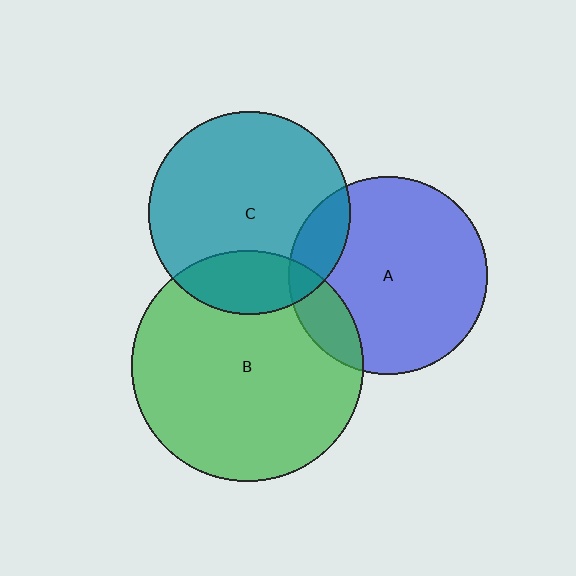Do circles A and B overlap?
Yes.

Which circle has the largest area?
Circle B (green).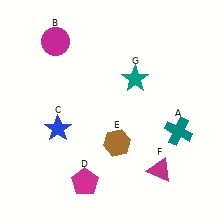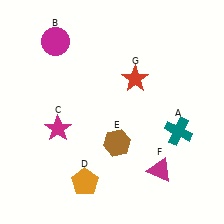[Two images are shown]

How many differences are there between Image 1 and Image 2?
There are 3 differences between the two images.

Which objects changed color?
C changed from blue to magenta. D changed from magenta to orange. G changed from teal to red.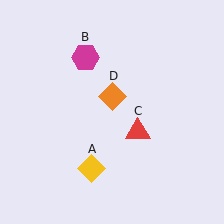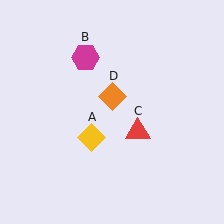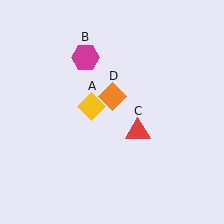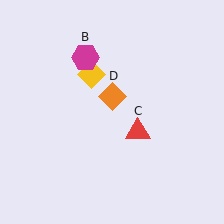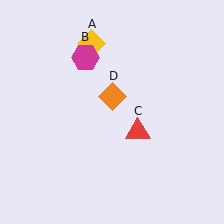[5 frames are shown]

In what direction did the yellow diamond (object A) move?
The yellow diamond (object A) moved up.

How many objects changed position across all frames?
1 object changed position: yellow diamond (object A).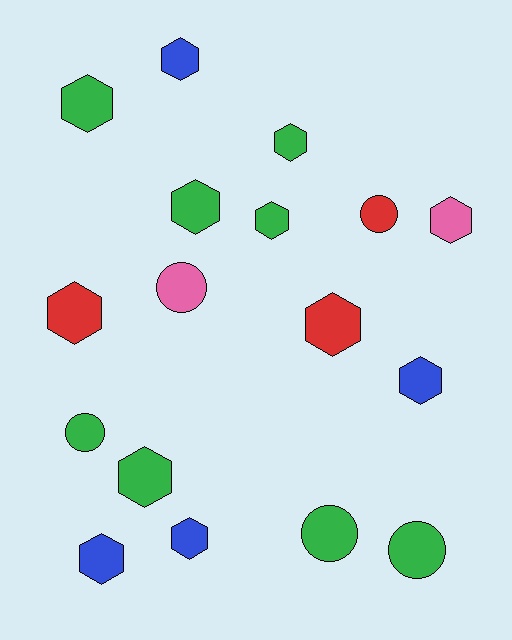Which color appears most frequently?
Green, with 8 objects.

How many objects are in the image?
There are 17 objects.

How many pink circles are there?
There is 1 pink circle.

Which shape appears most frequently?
Hexagon, with 12 objects.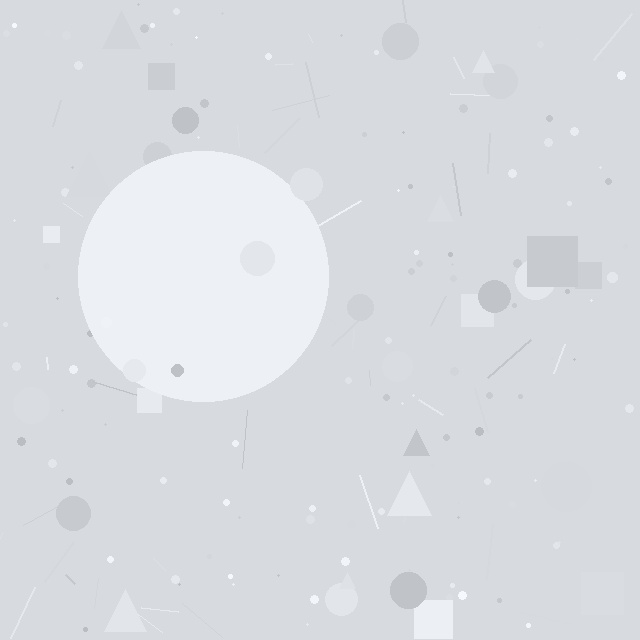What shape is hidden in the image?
A circle is hidden in the image.